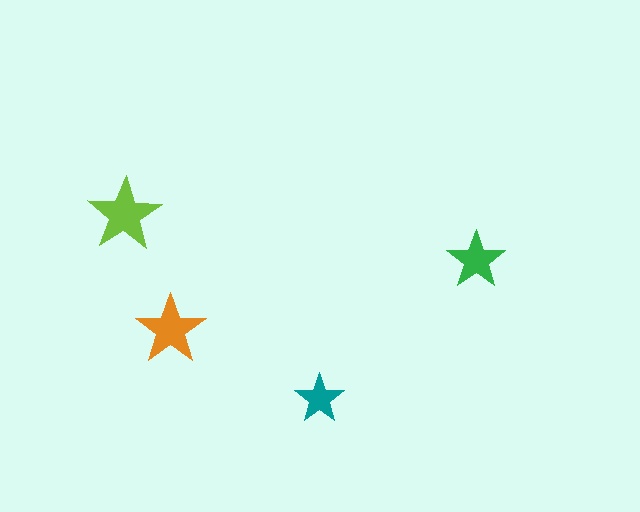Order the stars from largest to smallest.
the lime one, the orange one, the green one, the teal one.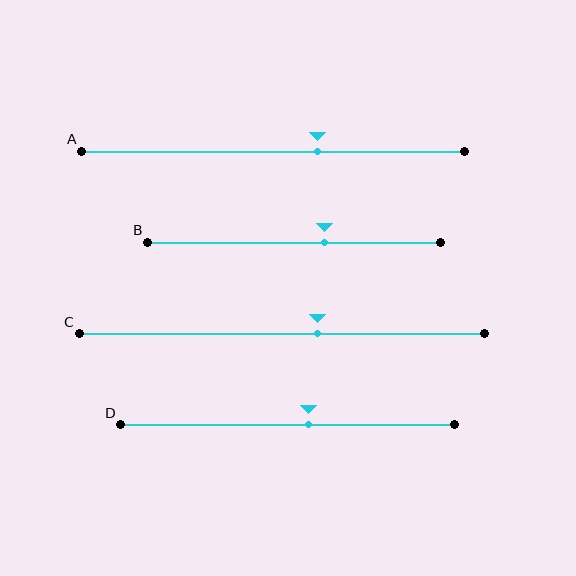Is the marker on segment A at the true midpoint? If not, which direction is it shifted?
No, the marker on segment A is shifted to the right by about 12% of the segment length.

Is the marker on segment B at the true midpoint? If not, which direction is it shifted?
No, the marker on segment B is shifted to the right by about 10% of the segment length.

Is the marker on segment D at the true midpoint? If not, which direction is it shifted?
No, the marker on segment D is shifted to the right by about 6% of the segment length.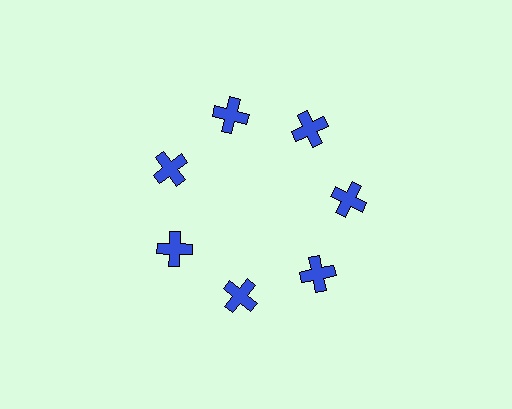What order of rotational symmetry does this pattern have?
This pattern has 7-fold rotational symmetry.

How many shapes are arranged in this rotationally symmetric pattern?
There are 7 shapes, arranged in 7 groups of 1.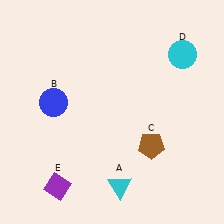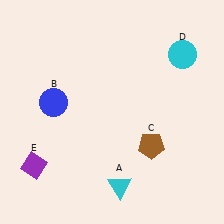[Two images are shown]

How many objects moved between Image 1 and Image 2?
1 object moved between the two images.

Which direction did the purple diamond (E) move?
The purple diamond (E) moved left.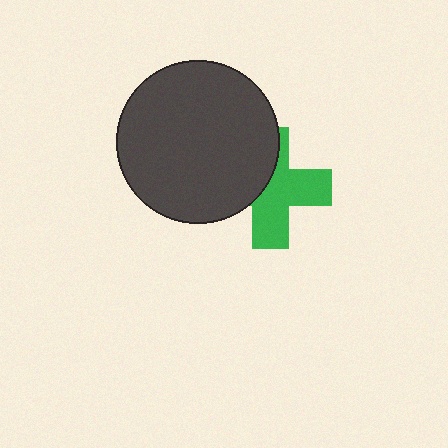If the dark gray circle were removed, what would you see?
You would see the complete green cross.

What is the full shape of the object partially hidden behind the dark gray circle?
The partially hidden object is a green cross.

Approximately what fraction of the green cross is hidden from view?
Roughly 41% of the green cross is hidden behind the dark gray circle.